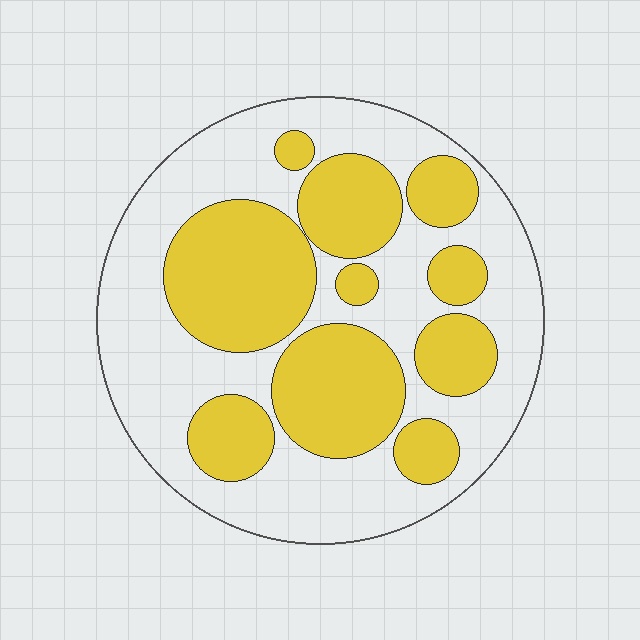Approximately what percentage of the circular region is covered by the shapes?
Approximately 40%.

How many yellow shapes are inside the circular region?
10.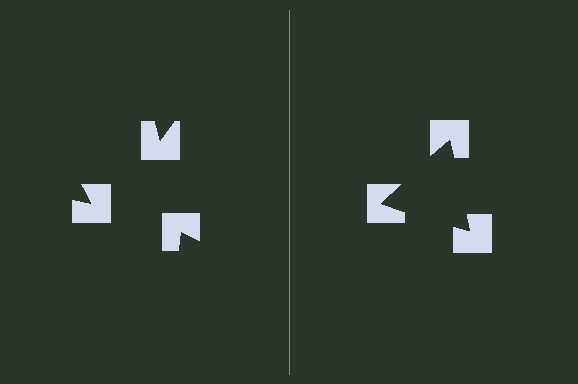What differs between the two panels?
The notched squares are positioned identically on both sides; only the wedge orientations differ. On the right they align to a triangle; on the left they are misaligned.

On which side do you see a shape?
An illusory triangle appears on the right side. On the left side the wedge cuts are rotated, so no coherent shape forms.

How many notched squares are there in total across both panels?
6 — 3 on each side.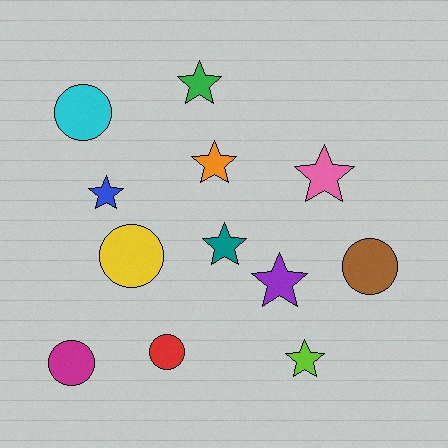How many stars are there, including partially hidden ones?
There are 7 stars.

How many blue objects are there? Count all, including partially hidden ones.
There is 1 blue object.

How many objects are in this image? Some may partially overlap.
There are 12 objects.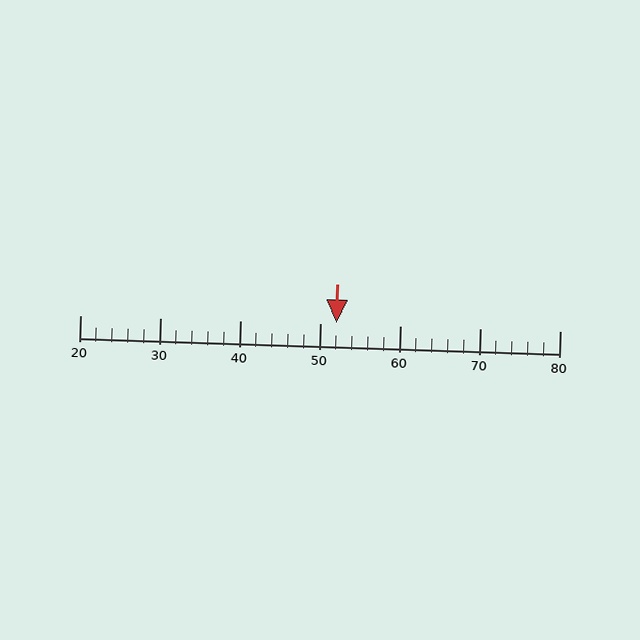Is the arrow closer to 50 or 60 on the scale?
The arrow is closer to 50.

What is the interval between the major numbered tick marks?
The major tick marks are spaced 10 units apart.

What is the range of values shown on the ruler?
The ruler shows values from 20 to 80.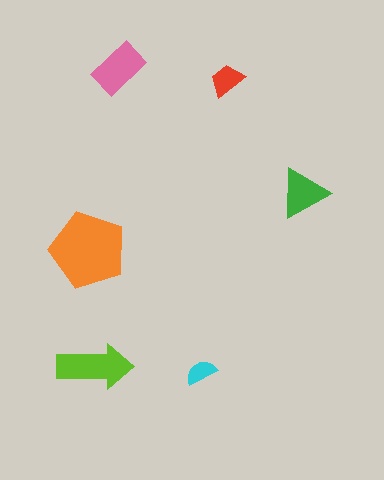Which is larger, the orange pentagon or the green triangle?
The orange pentagon.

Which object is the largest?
The orange pentagon.